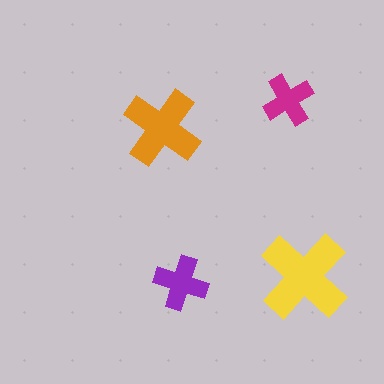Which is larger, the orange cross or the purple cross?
The orange one.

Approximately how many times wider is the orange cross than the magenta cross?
About 1.5 times wider.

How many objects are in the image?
There are 4 objects in the image.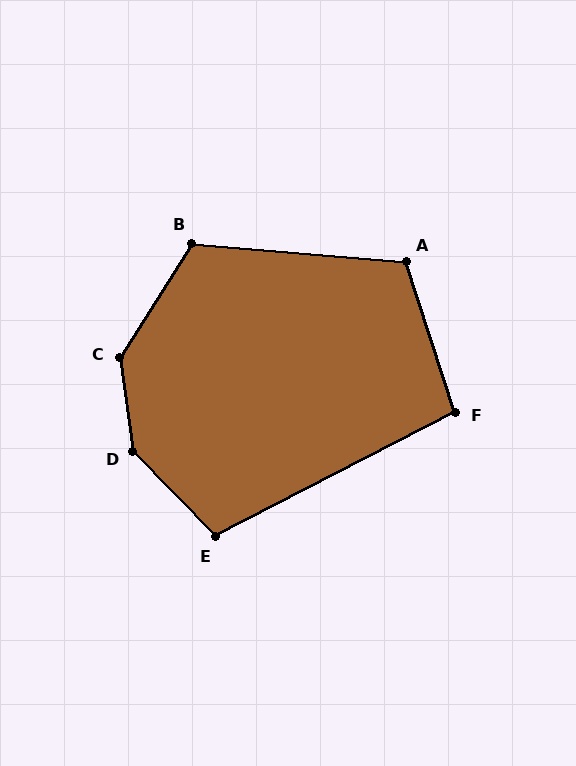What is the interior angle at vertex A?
Approximately 113 degrees (obtuse).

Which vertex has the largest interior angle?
D, at approximately 143 degrees.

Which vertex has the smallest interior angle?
F, at approximately 100 degrees.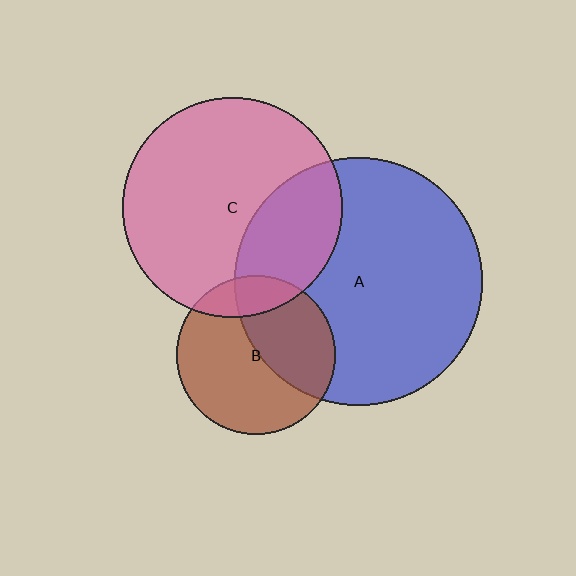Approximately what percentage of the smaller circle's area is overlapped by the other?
Approximately 15%.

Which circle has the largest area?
Circle A (blue).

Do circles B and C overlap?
Yes.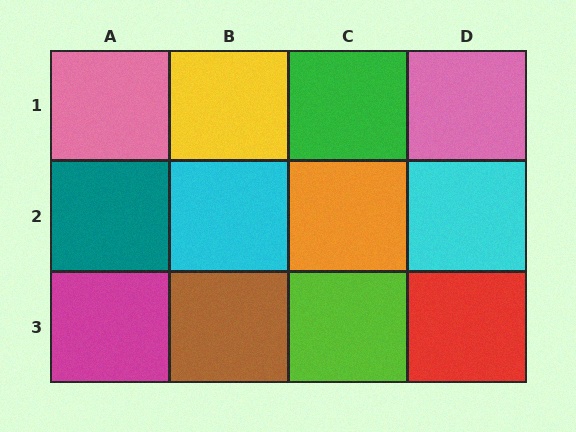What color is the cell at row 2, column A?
Teal.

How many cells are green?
1 cell is green.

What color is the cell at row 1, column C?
Green.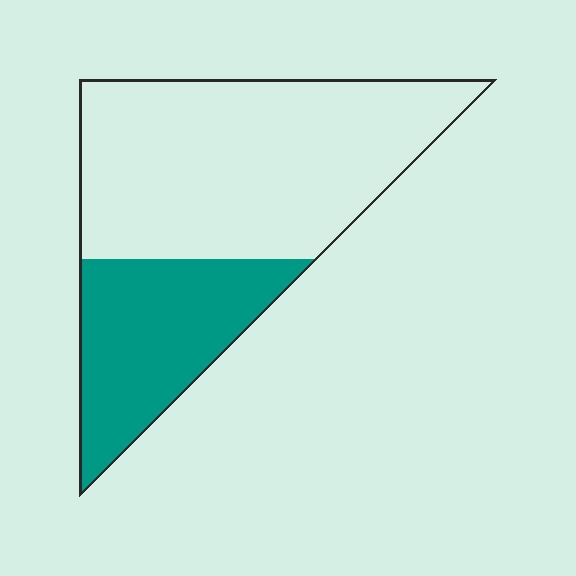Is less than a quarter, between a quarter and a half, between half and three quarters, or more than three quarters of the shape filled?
Between a quarter and a half.